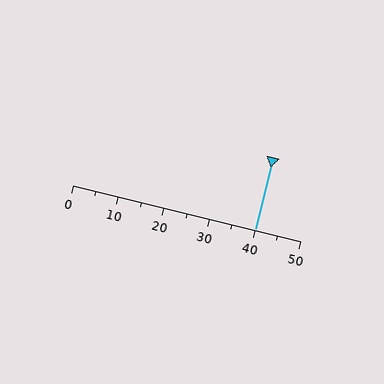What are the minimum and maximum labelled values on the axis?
The axis runs from 0 to 50.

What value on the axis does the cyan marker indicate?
The marker indicates approximately 40.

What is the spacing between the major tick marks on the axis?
The major ticks are spaced 10 apart.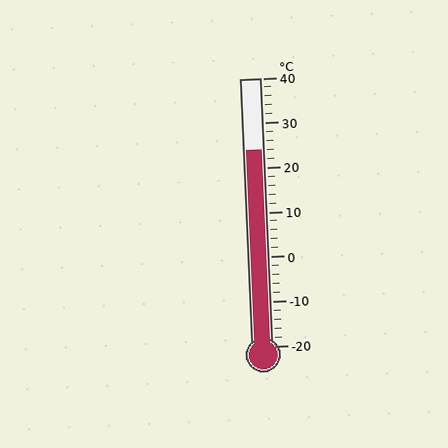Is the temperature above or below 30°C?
The temperature is below 30°C.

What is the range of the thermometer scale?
The thermometer scale ranges from -20°C to 40°C.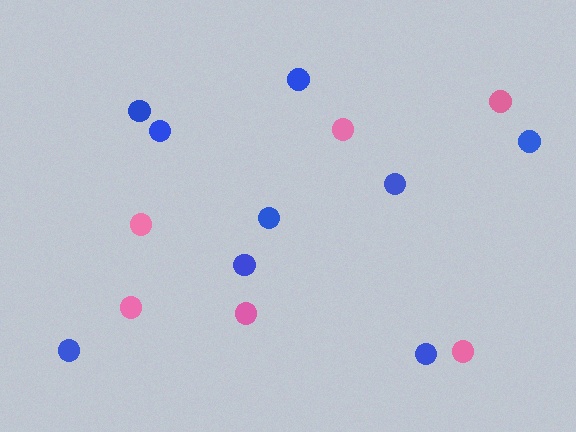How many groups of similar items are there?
There are 2 groups: one group of blue circles (9) and one group of pink circles (6).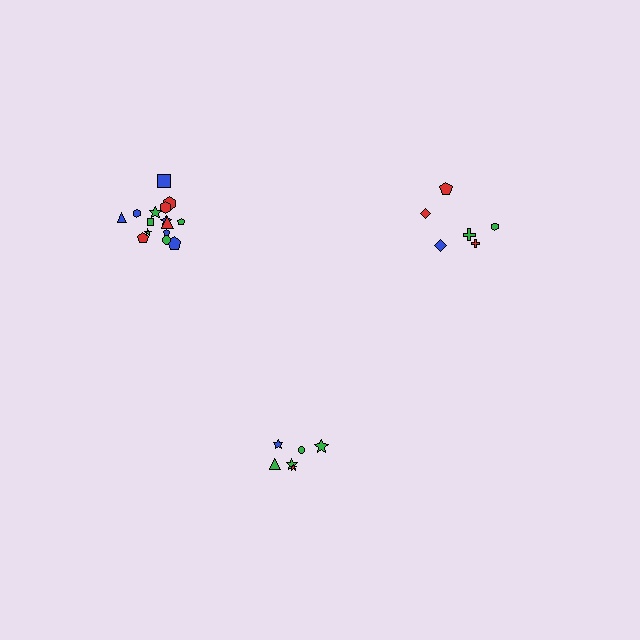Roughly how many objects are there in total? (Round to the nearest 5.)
Roughly 25 objects in total.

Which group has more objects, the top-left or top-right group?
The top-left group.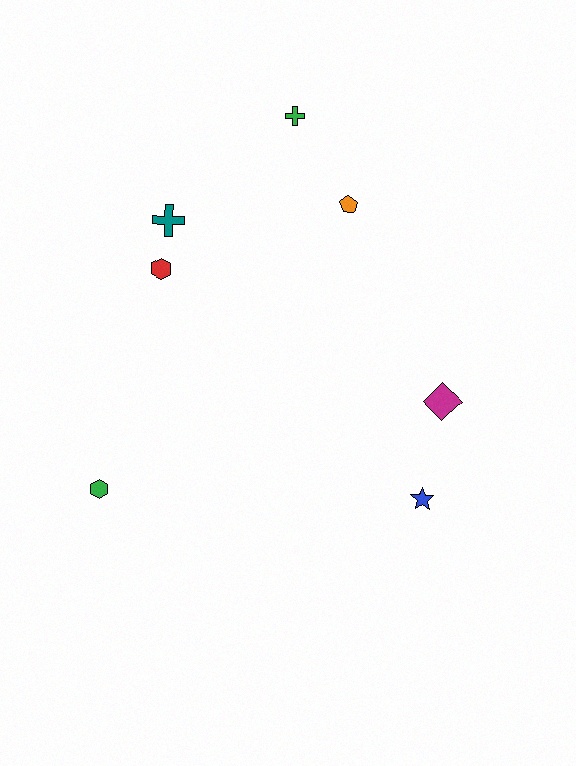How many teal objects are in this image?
There is 1 teal object.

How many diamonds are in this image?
There is 1 diamond.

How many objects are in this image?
There are 7 objects.